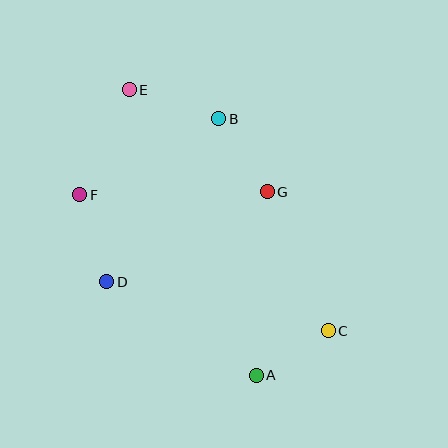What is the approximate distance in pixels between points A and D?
The distance between A and D is approximately 176 pixels.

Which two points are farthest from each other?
Points C and E are farthest from each other.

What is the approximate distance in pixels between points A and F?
The distance between A and F is approximately 252 pixels.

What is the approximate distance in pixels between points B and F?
The distance between B and F is approximately 158 pixels.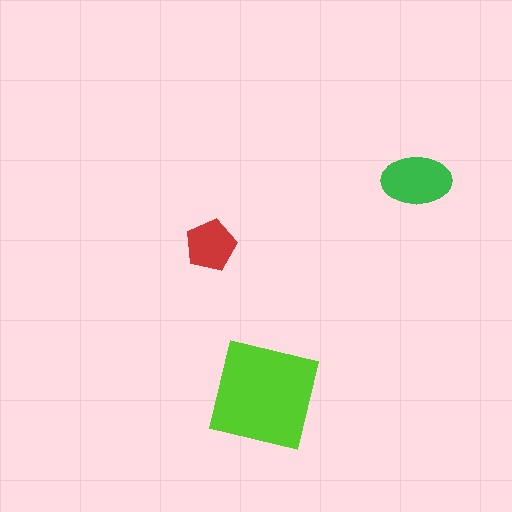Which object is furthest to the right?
The green ellipse is rightmost.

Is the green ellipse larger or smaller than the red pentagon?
Larger.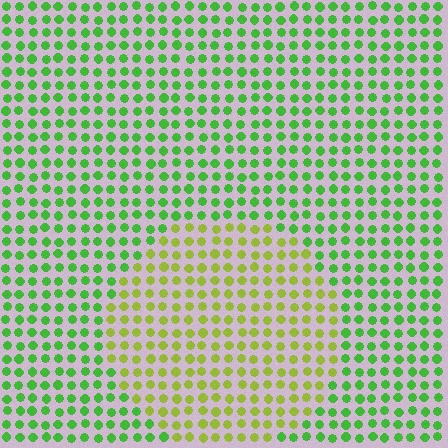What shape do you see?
I see a circle.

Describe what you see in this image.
The image is filled with small green elements in a uniform arrangement. A circle-shaped region is visible where the elements are tinted to a slightly different hue, forming a subtle color boundary.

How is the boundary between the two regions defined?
The boundary is defined purely by a slight shift in hue (about 40 degrees). Spacing, size, and orientation are identical on both sides.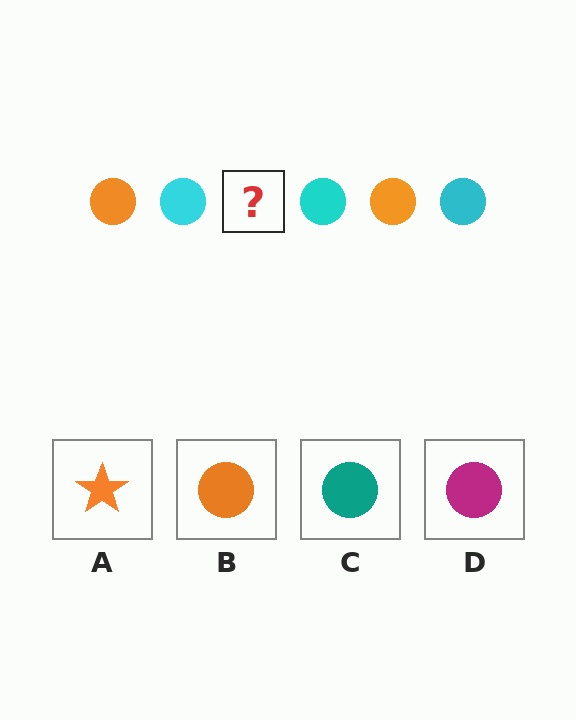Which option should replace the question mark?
Option B.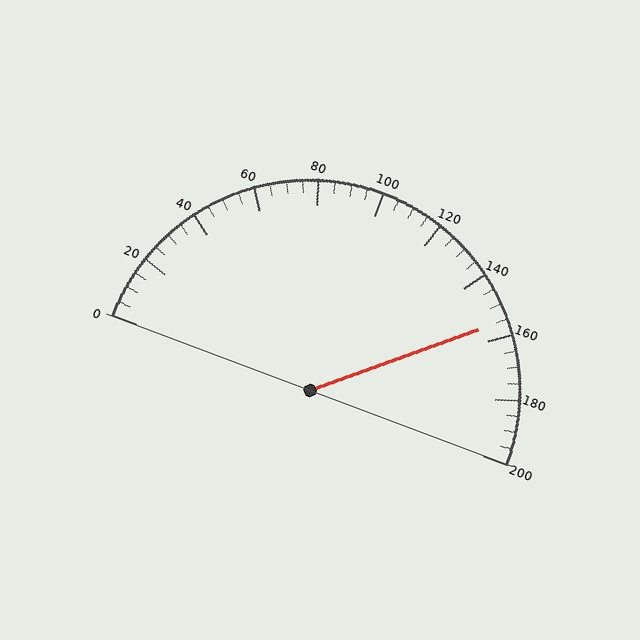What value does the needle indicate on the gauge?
The needle indicates approximately 155.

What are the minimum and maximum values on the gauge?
The gauge ranges from 0 to 200.